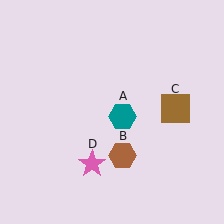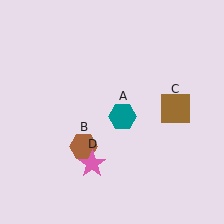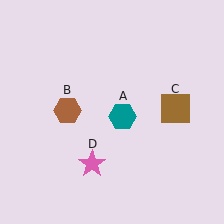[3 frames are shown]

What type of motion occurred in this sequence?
The brown hexagon (object B) rotated clockwise around the center of the scene.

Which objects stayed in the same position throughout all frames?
Teal hexagon (object A) and brown square (object C) and pink star (object D) remained stationary.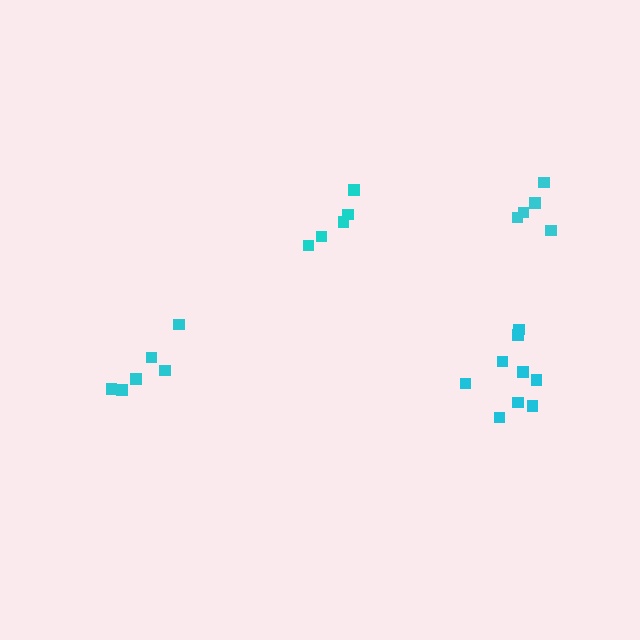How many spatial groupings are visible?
There are 4 spatial groupings.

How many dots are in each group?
Group 1: 5 dots, Group 2: 9 dots, Group 3: 6 dots, Group 4: 5 dots (25 total).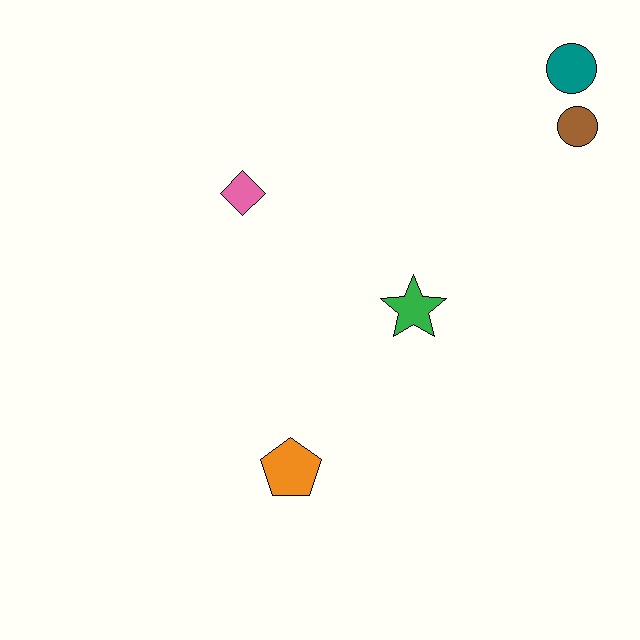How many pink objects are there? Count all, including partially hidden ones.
There is 1 pink object.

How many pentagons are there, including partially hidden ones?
There is 1 pentagon.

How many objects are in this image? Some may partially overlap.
There are 5 objects.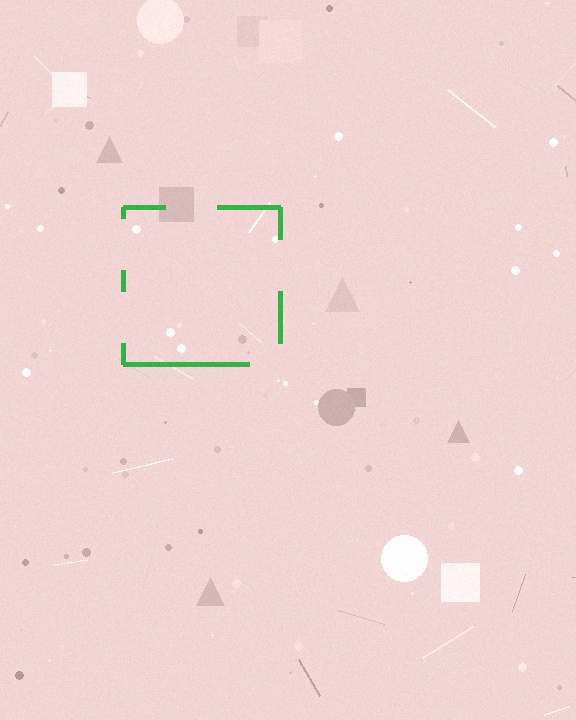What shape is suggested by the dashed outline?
The dashed outline suggests a square.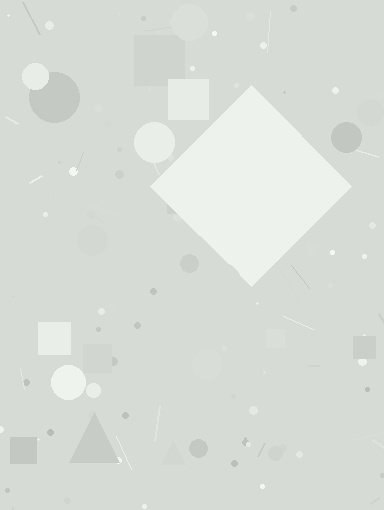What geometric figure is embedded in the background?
A diamond is embedded in the background.